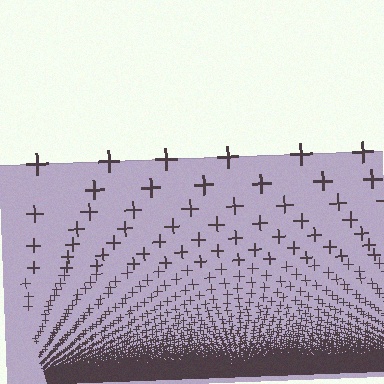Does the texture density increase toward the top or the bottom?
Density increases toward the bottom.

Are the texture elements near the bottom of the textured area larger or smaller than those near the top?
Smaller. The gradient is inverted — elements near the bottom are smaller and denser.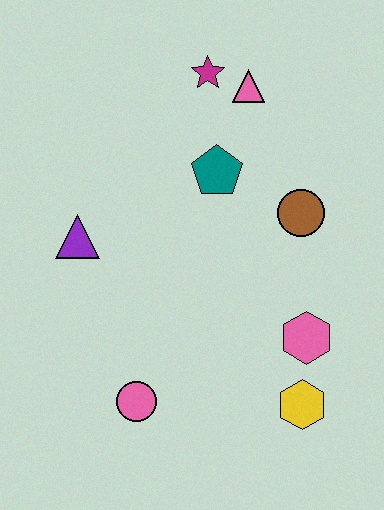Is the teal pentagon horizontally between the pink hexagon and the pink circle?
Yes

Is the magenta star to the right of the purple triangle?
Yes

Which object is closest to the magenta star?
The pink triangle is closest to the magenta star.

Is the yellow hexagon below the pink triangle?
Yes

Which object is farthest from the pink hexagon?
The magenta star is farthest from the pink hexagon.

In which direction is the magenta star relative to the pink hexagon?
The magenta star is above the pink hexagon.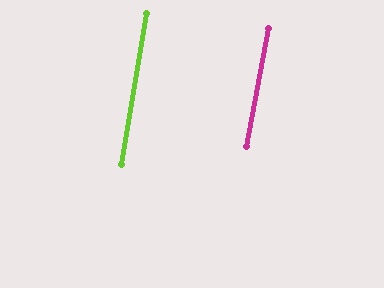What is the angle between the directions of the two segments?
Approximately 2 degrees.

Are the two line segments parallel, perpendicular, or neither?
Parallel — their directions differ by only 1.5°.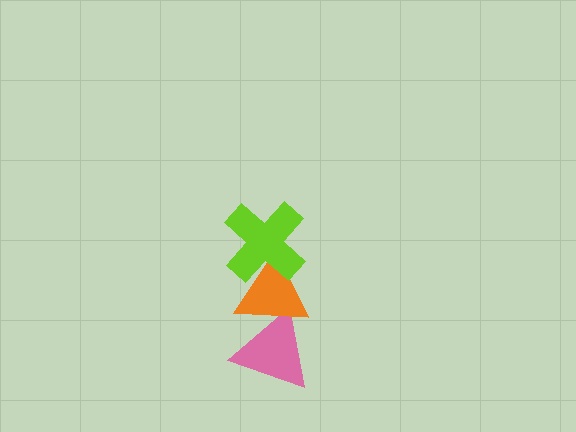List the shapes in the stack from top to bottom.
From top to bottom: the lime cross, the orange triangle, the pink triangle.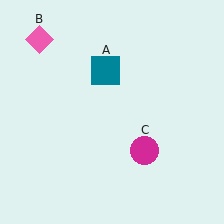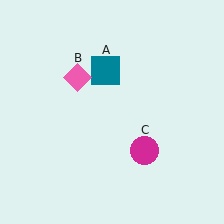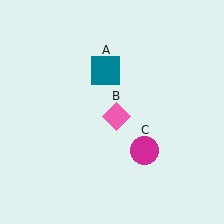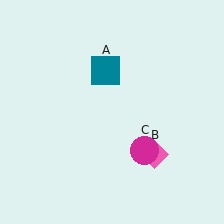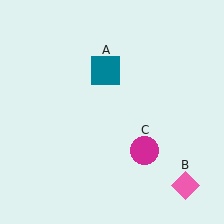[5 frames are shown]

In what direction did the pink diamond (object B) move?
The pink diamond (object B) moved down and to the right.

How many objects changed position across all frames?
1 object changed position: pink diamond (object B).